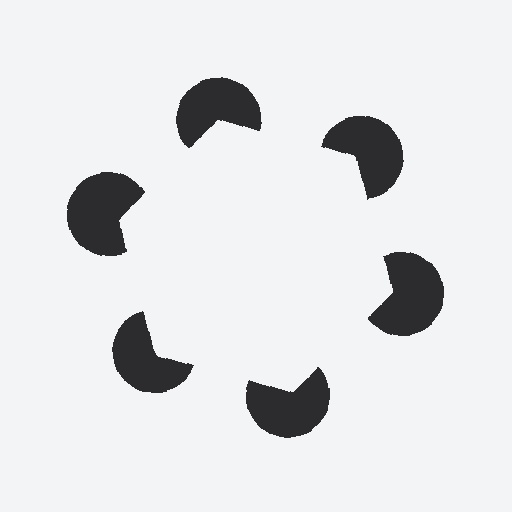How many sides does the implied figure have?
6 sides.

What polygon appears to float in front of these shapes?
An illusory hexagon — its edges are inferred from the aligned wedge cuts in the pac-man discs, not physically drawn.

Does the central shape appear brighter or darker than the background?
It typically appears slightly brighter than the background, even though no actual brightness change is drawn.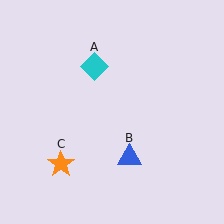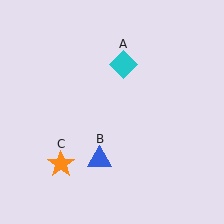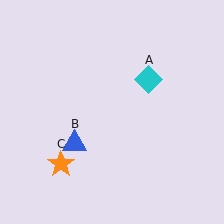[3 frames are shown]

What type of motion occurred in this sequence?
The cyan diamond (object A), blue triangle (object B) rotated clockwise around the center of the scene.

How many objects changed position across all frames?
2 objects changed position: cyan diamond (object A), blue triangle (object B).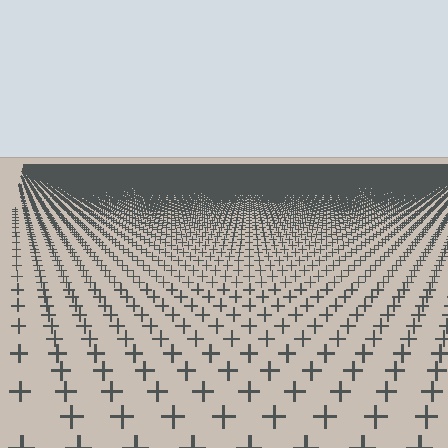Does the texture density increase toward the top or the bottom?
Density increases toward the top.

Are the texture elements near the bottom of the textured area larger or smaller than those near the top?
Larger. Near the bottom, elements are closer to the viewer and appear at a bigger on-screen size.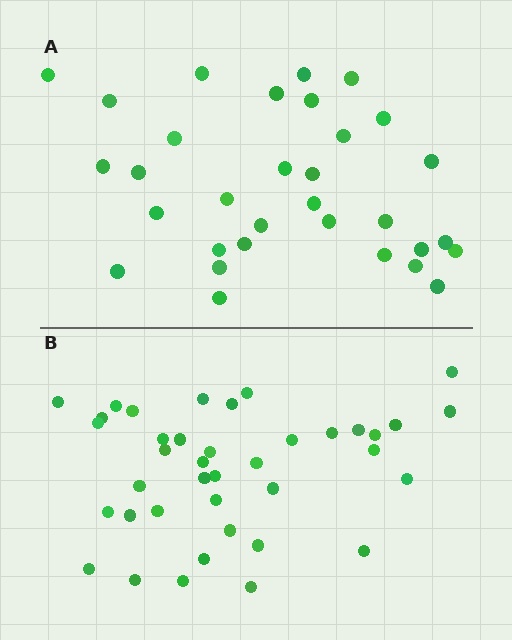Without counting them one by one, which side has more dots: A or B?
Region B (the bottom region) has more dots.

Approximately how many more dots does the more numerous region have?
Region B has roughly 8 or so more dots than region A.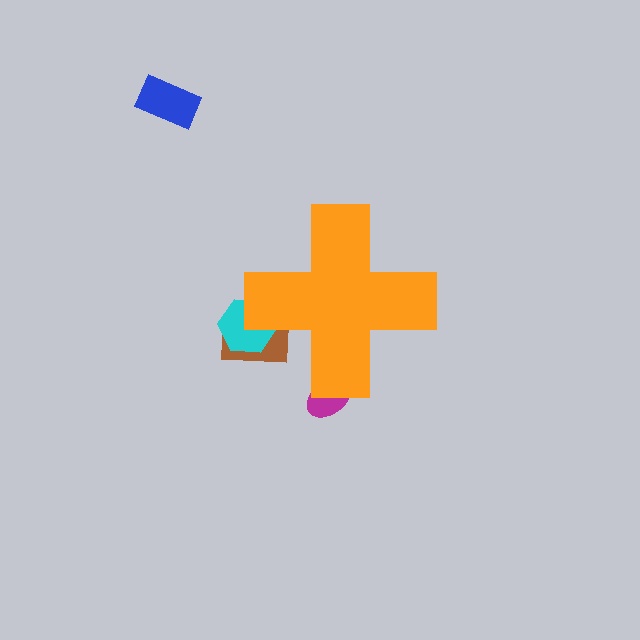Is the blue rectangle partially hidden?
No, the blue rectangle is fully visible.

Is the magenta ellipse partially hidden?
Yes, the magenta ellipse is partially hidden behind the orange cross.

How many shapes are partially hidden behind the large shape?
3 shapes are partially hidden.